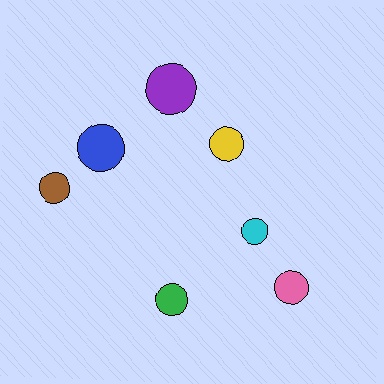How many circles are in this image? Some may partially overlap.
There are 7 circles.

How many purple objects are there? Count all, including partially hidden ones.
There is 1 purple object.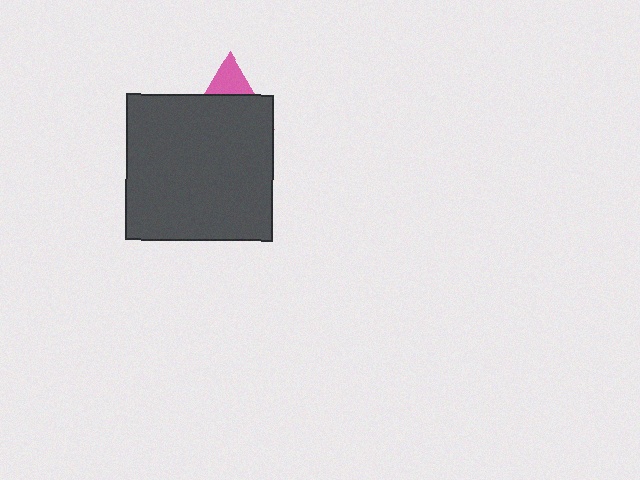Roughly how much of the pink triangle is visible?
A small part of it is visible (roughly 32%).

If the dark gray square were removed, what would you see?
You would see the complete pink triangle.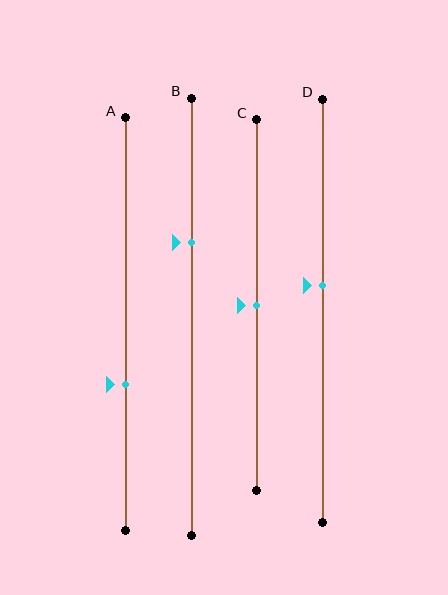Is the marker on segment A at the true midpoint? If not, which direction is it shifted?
No, the marker on segment A is shifted downward by about 15% of the segment length.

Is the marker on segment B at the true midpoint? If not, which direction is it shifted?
No, the marker on segment B is shifted upward by about 17% of the segment length.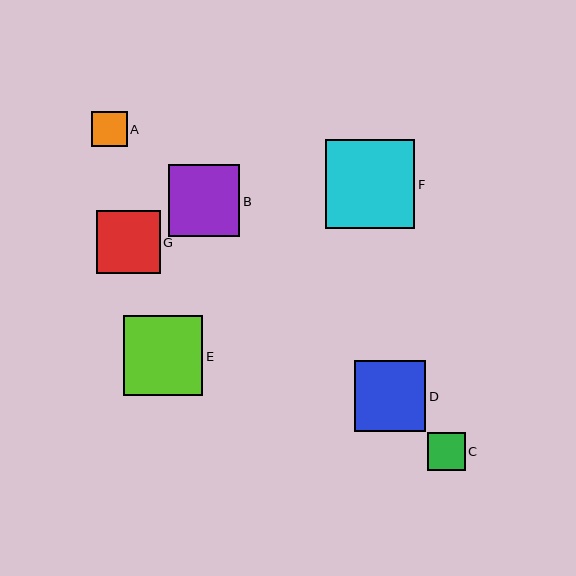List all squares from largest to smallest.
From largest to smallest: F, E, B, D, G, C, A.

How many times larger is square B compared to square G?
Square B is approximately 1.1 times the size of square G.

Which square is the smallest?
Square A is the smallest with a size of approximately 35 pixels.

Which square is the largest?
Square F is the largest with a size of approximately 90 pixels.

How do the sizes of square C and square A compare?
Square C and square A are approximately the same size.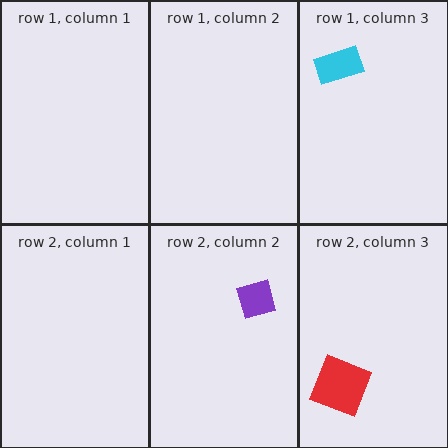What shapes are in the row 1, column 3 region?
The cyan rectangle.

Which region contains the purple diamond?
The row 2, column 2 region.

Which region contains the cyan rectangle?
The row 1, column 3 region.